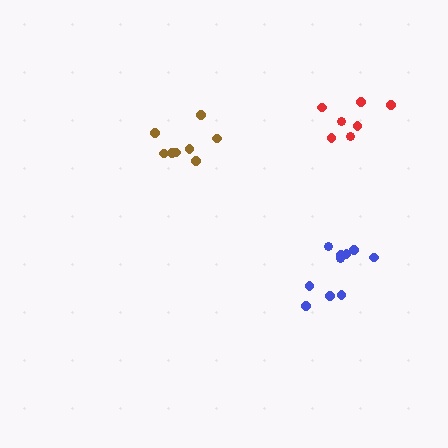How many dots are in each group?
Group 1: 10 dots, Group 2: 8 dots, Group 3: 7 dots (25 total).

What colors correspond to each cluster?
The clusters are colored: blue, brown, red.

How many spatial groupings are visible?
There are 3 spatial groupings.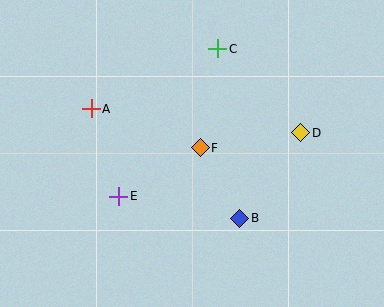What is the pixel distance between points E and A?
The distance between E and A is 91 pixels.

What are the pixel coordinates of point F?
Point F is at (200, 148).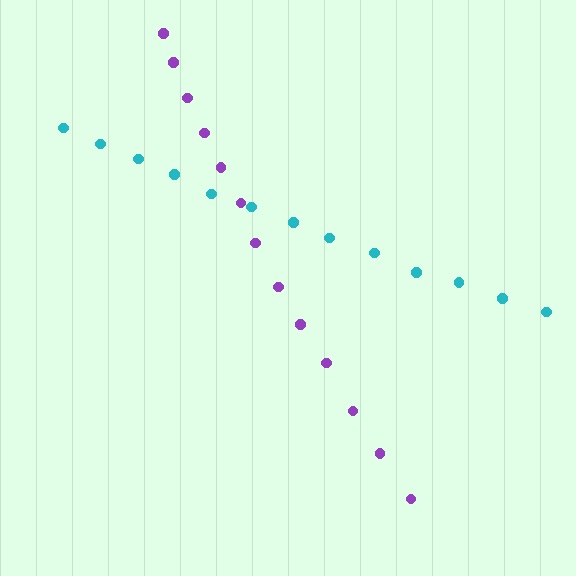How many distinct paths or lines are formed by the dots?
There are 2 distinct paths.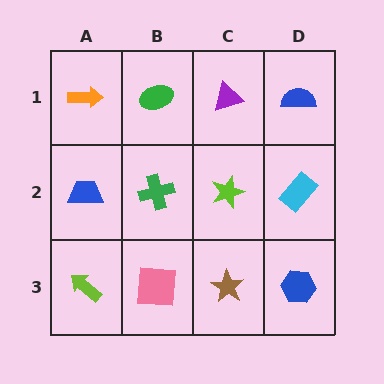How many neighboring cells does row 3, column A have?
2.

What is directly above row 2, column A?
An orange arrow.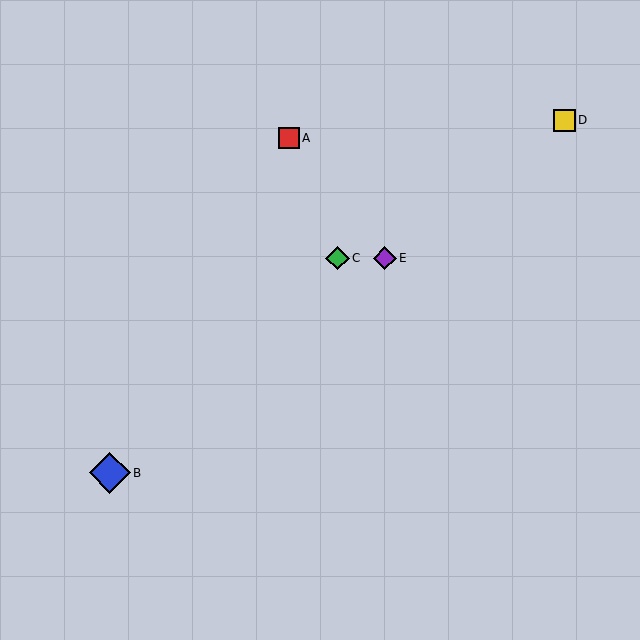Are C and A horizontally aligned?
No, C is at y≈258 and A is at y≈138.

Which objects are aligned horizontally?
Objects C, E are aligned horizontally.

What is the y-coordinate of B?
Object B is at y≈473.